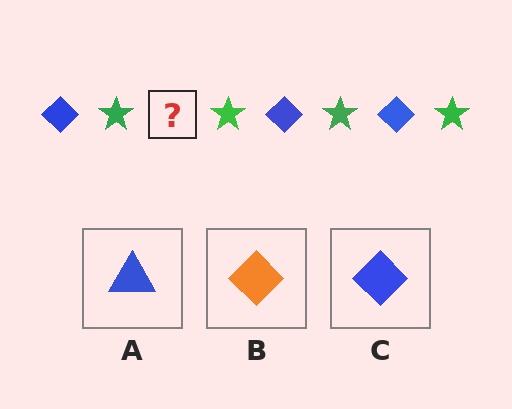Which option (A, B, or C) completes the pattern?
C.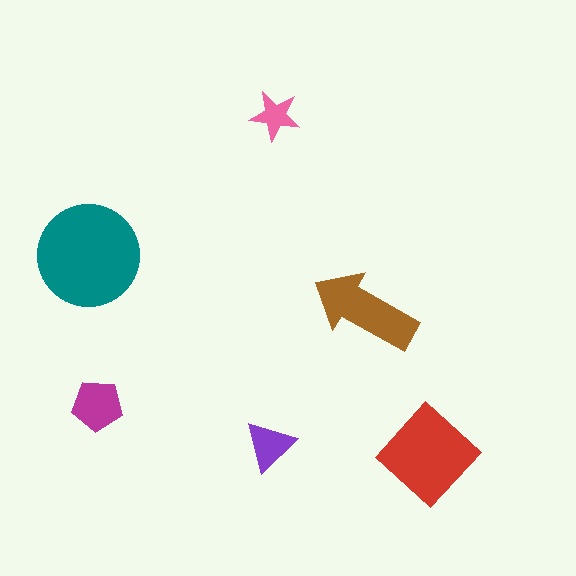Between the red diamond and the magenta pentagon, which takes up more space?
The red diamond.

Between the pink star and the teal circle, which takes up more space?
The teal circle.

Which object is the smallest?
The pink star.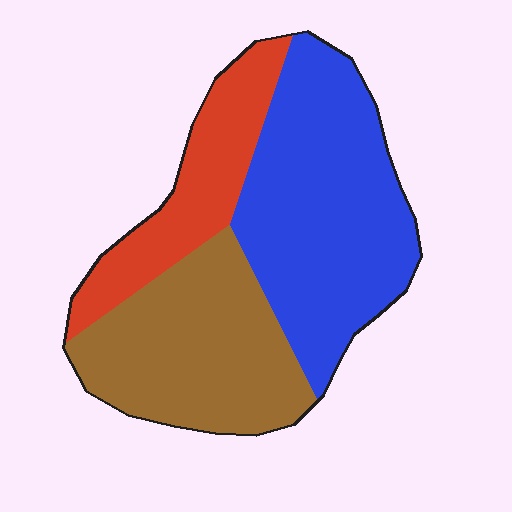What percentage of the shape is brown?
Brown covers around 35% of the shape.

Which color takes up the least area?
Red, at roughly 20%.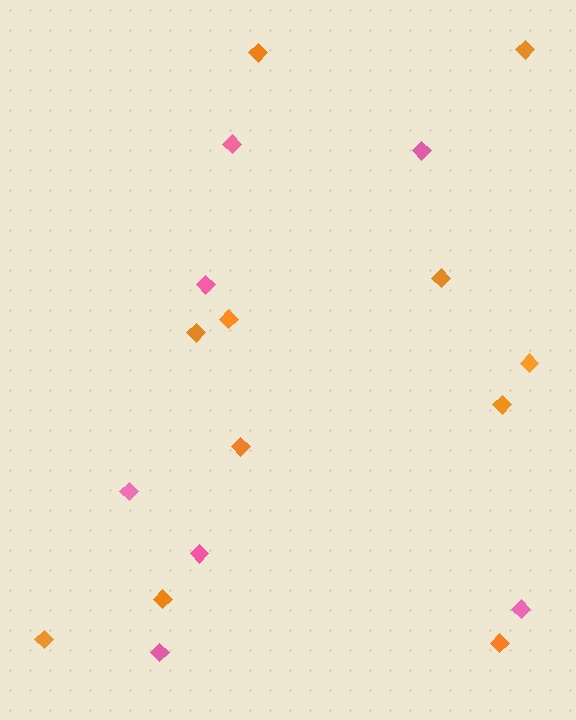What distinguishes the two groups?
There are 2 groups: one group of pink diamonds (7) and one group of orange diamonds (11).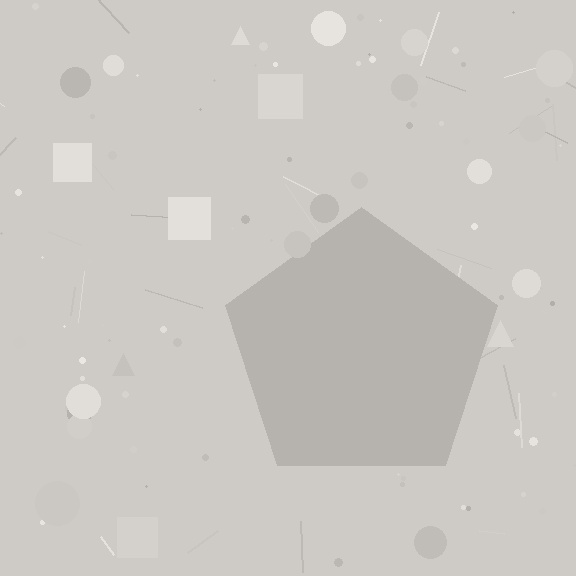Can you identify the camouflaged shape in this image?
The camouflaged shape is a pentagon.